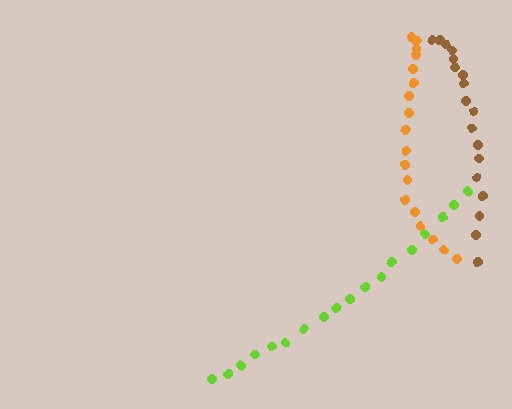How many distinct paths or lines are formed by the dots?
There are 3 distinct paths.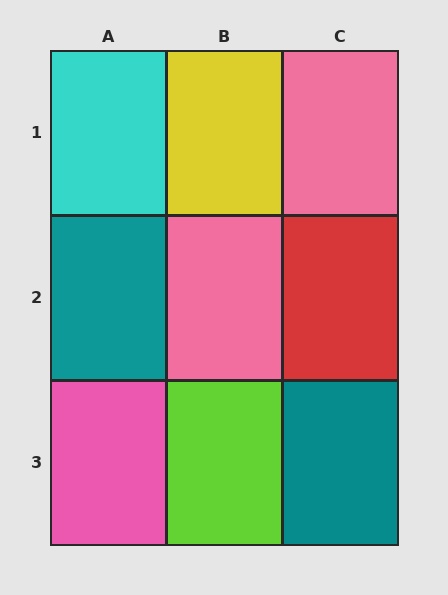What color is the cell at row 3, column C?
Teal.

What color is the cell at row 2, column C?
Red.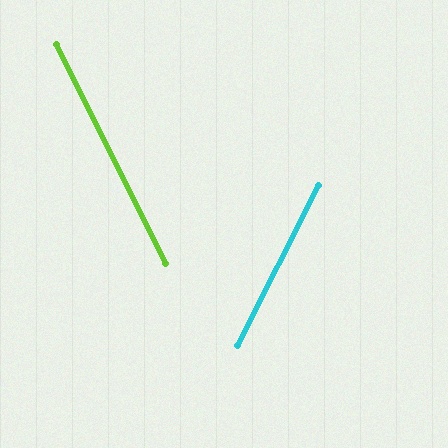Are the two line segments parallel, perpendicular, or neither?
Neither parallel nor perpendicular — they differ by about 53°.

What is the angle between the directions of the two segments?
Approximately 53 degrees.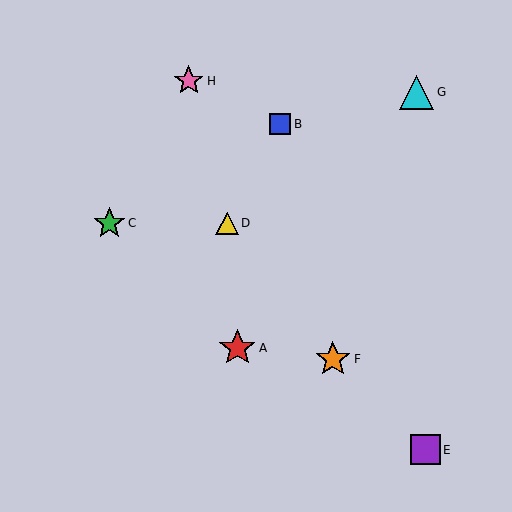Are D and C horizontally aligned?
Yes, both are at y≈223.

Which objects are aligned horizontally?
Objects C, D are aligned horizontally.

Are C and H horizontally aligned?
No, C is at y≈223 and H is at y≈81.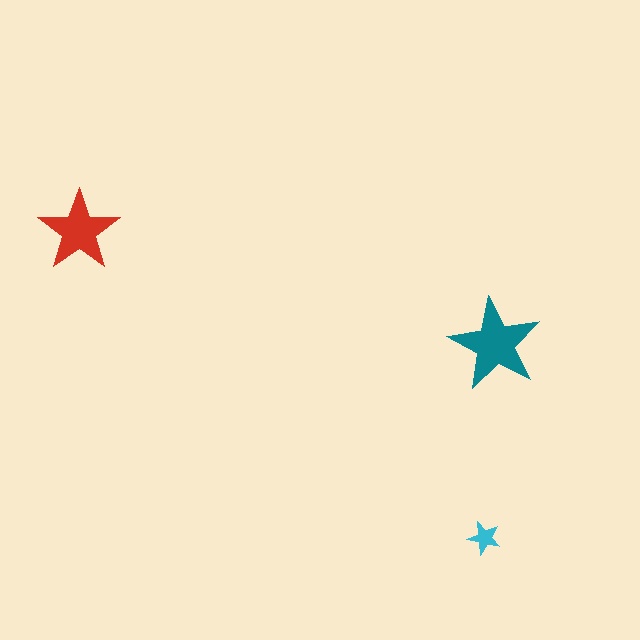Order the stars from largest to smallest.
the teal one, the red one, the cyan one.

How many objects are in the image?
There are 3 objects in the image.